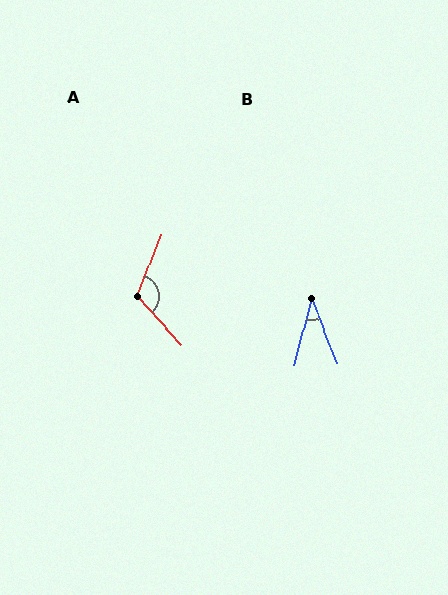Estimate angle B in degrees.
Approximately 36 degrees.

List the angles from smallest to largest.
B (36°), A (117°).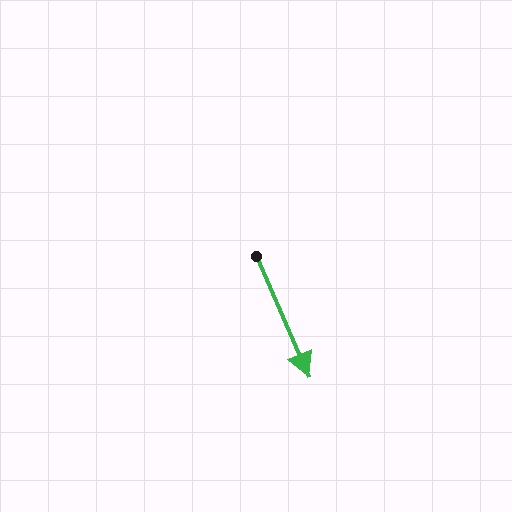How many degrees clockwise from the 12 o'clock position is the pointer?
Approximately 156 degrees.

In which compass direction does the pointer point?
Southeast.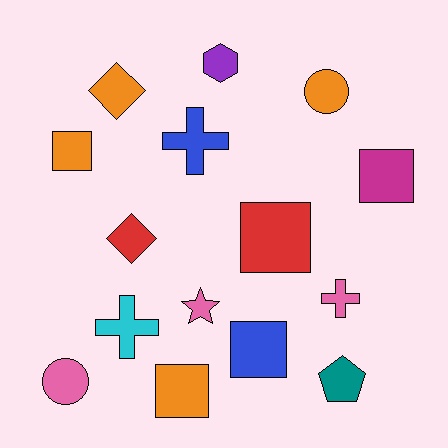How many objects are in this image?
There are 15 objects.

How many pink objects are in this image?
There are 3 pink objects.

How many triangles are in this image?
There are no triangles.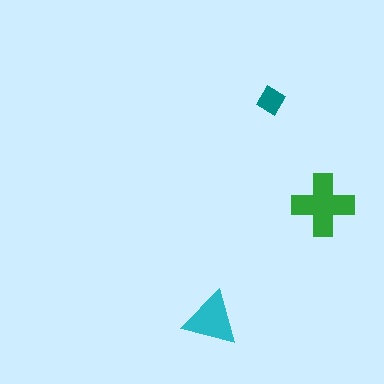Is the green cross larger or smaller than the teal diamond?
Larger.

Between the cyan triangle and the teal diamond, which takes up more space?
The cyan triangle.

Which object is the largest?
The green cross.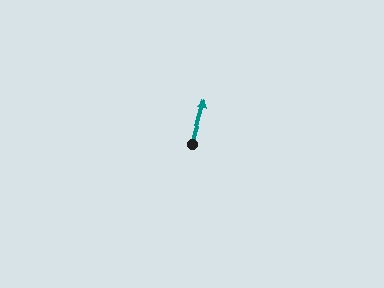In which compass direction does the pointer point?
North.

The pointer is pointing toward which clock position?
Roughly 1 o'clock.